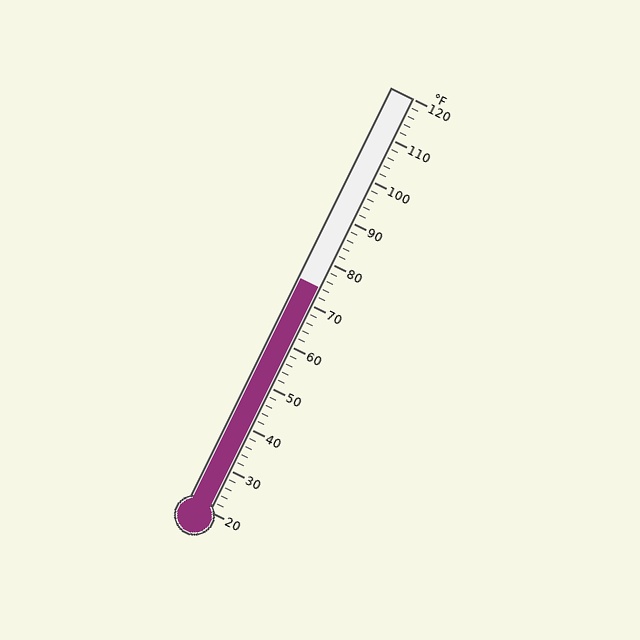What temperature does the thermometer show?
The thermometer shows approximately 74°F.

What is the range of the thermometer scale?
The thermometer scale ranges from 20°F to 120°F.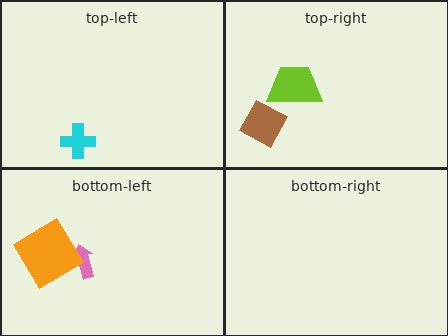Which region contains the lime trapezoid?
The top-right region.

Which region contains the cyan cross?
The top-left region.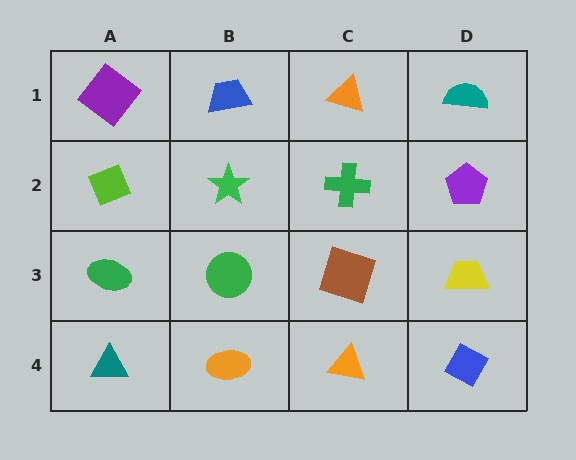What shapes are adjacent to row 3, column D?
A purple pentagon (row 2, column D), a blue diamond (row 4, column D), a brown square (row 3, column C).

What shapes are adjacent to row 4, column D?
A yellow trapezoid (row 3, column D), an orange triangle (row 4, column C).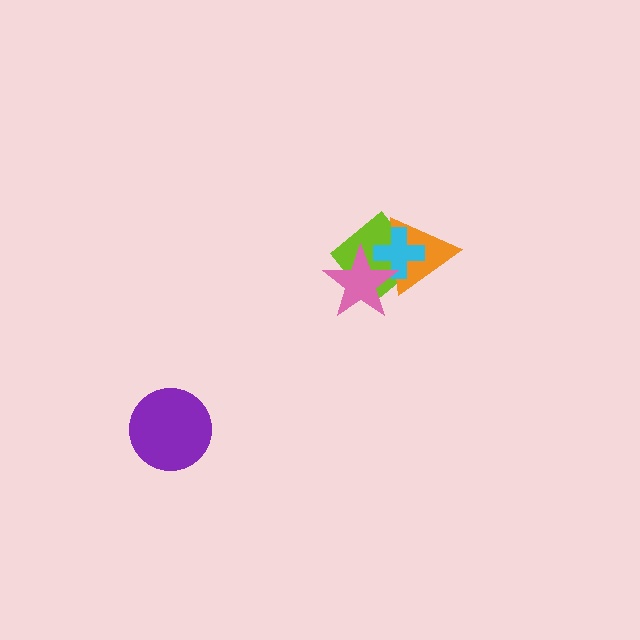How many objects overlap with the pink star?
3 objects overlap with the pink star.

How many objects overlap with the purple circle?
0 objects overlap with the purple circle.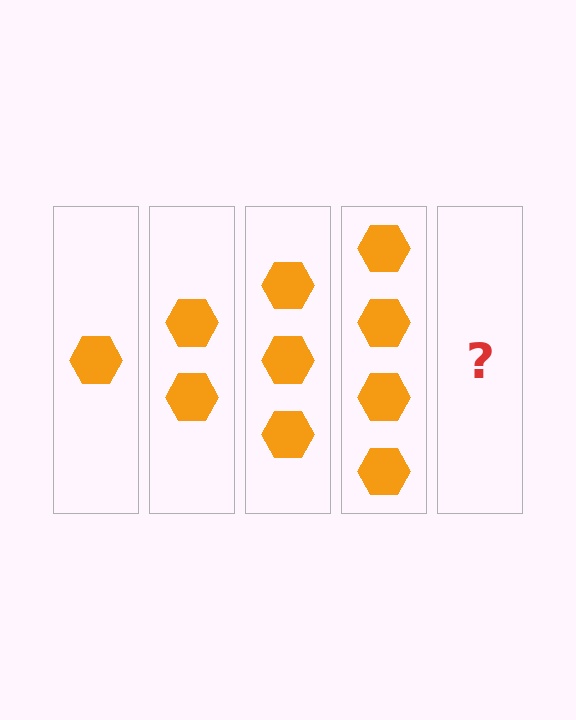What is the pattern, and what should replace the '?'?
The pattern is that each step adds one more hexagon. The '?' should be 5 hexagons.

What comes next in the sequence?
The next element should be 5 hexagons.